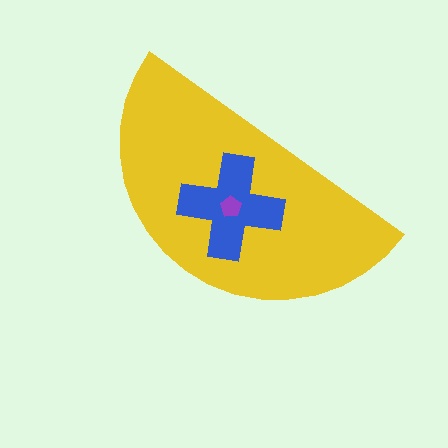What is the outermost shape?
The yellow semicircle.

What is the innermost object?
The purple pentagon.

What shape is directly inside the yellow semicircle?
The blue cross.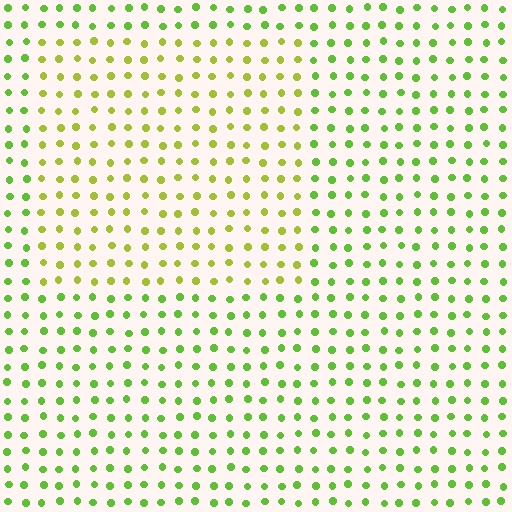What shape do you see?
I see a rectangle.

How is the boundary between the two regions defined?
The boundary is defined purely by a slight shift in hue (about 30 degrees). Spacing, size, and orientation are identical on both sides.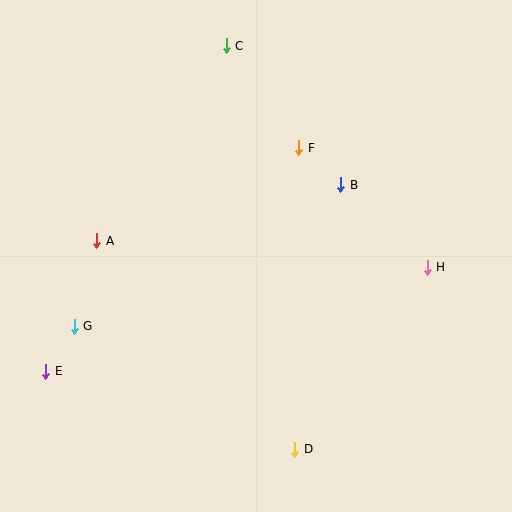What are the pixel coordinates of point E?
Point E is at (46, 371).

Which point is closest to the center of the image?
Point B at (341, 185) is closest to the center.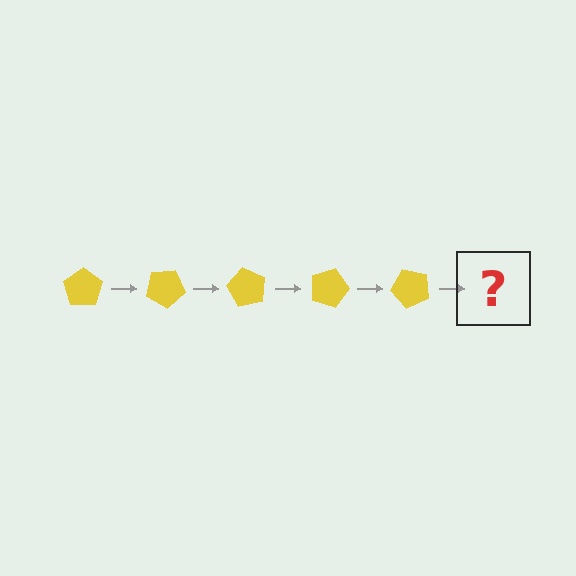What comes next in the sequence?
The next element should be a yellow pentagon rotated 150 degrees.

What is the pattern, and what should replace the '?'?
The pattern is that the pentagon rotates 30 degrees each step. The '?' should be a yellow pentagon rotated 150 degrees.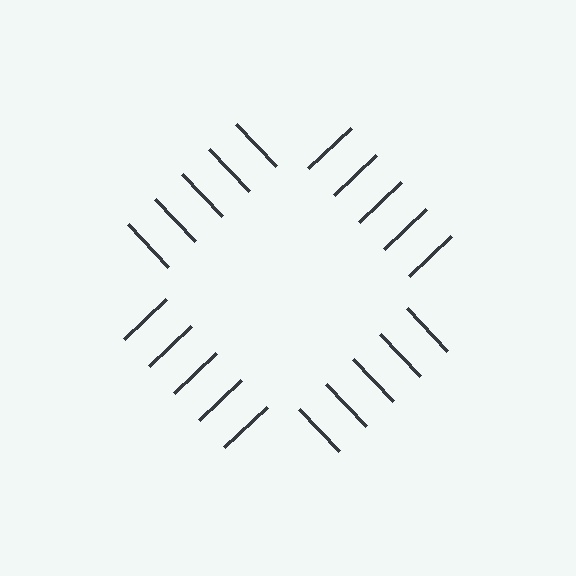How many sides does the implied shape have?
4 sides — the line-ends trace a square.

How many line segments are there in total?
20 — 5 along each of the 4 edges.